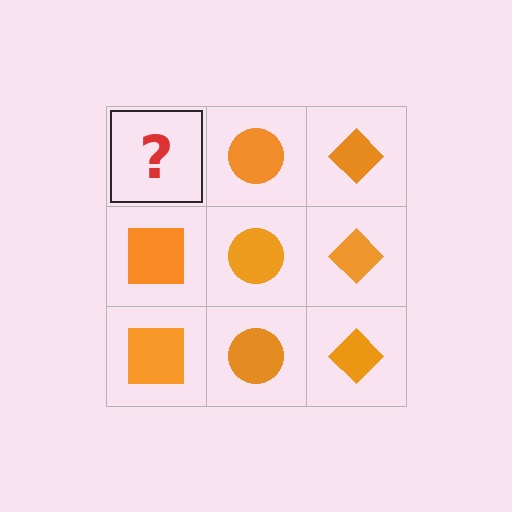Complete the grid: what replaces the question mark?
The question mark should be replaced with an orange square.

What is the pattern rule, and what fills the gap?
The rule is that each column has a consistent shape. The gap should be filled with an orange square.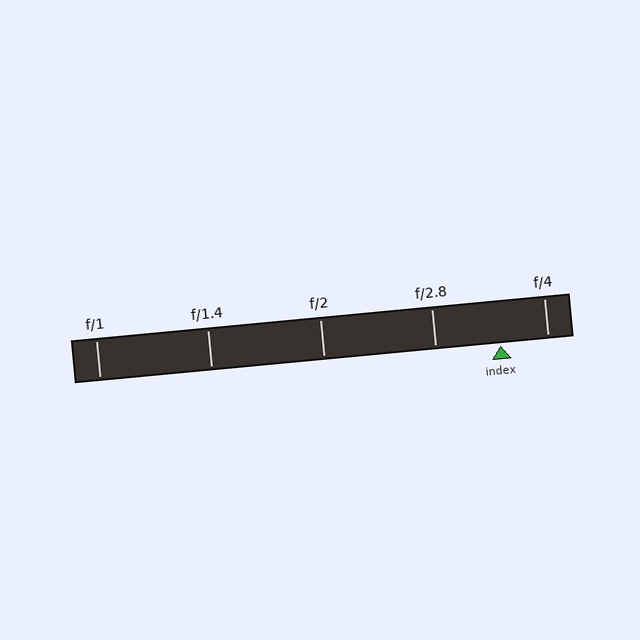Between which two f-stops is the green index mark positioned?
The index mark is between f/2.8 and f/4.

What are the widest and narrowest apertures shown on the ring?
The widest aperture shown is f/1 and the narrowest is f/4.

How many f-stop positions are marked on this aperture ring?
There are 5 f-stop positions marked.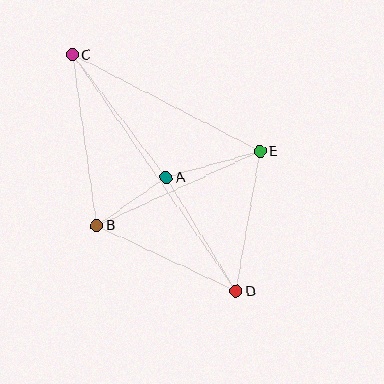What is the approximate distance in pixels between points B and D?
The distance between B and D is approximately 154 pixels.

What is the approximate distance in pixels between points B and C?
The distance between B and C is approximately 172 pixels.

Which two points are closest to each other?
Points A and B are closest to each other.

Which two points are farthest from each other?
Points C and D are farthest from each other.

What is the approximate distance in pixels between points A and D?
The distance between A and D is approximately 133 pixels.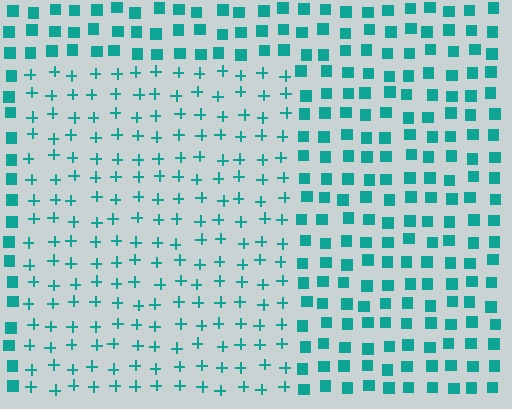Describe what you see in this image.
The image is filled with small teal elements arranged in a uniform grid. A rectangle-shaped region contains plus signs, while the surrounding area contains squares. The boundary is defined purely by the change in element shape.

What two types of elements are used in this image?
The image uses plus signs inside the rectangle region and squares outside it.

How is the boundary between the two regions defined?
The boundary is defined by a change in element shape: plus signs inside vs. squares outside. All elements share the same color and spacing.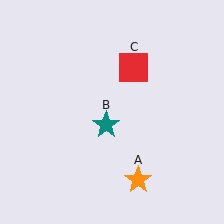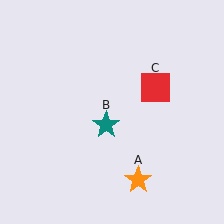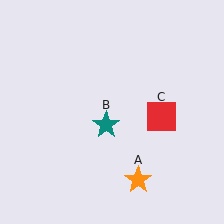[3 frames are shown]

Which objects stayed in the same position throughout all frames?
Orange star (object A) and teal star (object B) remained stationary.